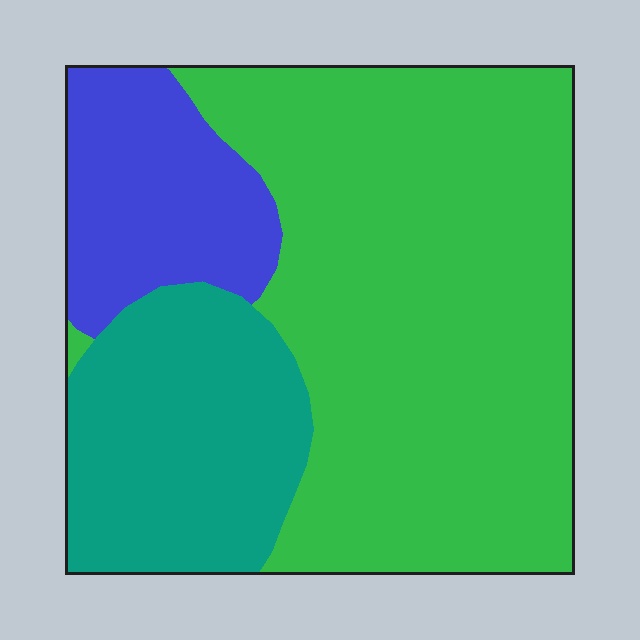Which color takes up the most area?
Green, at roughly 60%.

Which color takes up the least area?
Blue, at roughly 15%.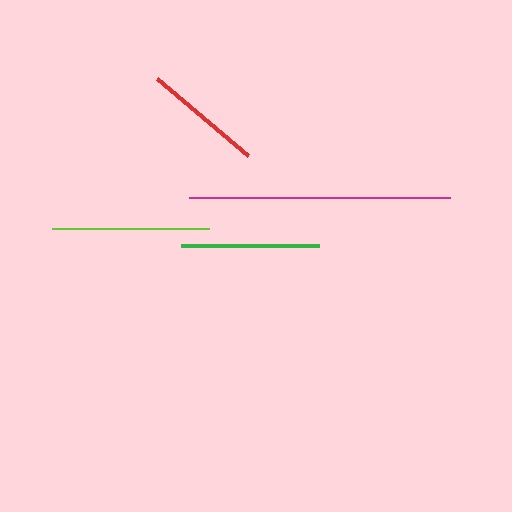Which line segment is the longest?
The magenta line is the longest at approximately 260 pixels.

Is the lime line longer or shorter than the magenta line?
The magenta line is longer than the lime line.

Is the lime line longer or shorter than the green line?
The lime line is longer than the green line.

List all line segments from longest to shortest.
From longest to shortest: magenta, lime, green, red.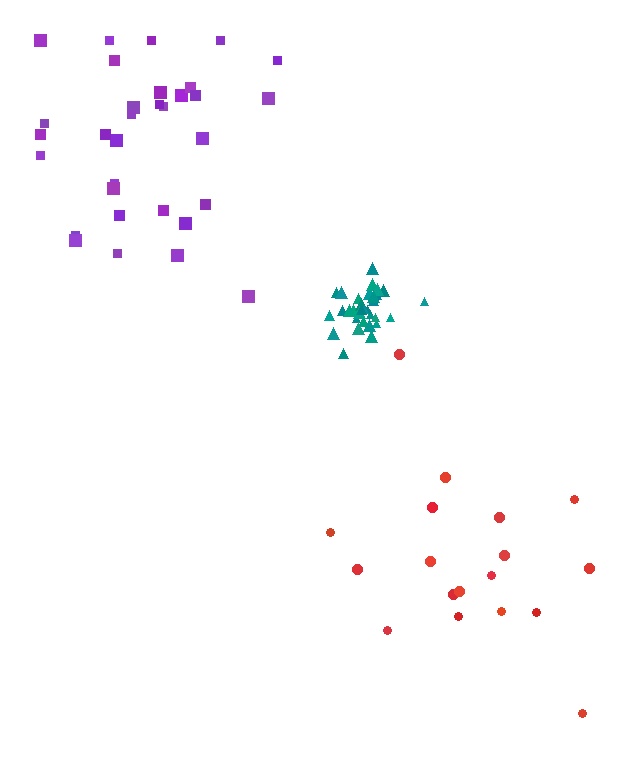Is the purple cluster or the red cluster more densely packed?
Purple.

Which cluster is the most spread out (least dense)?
Red.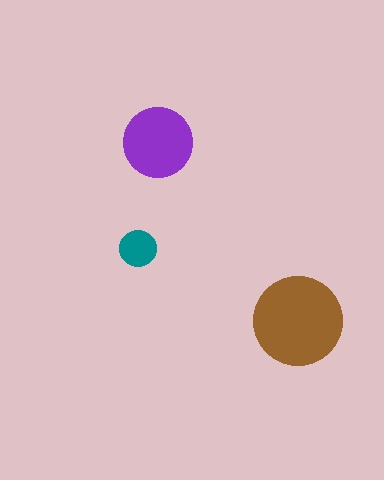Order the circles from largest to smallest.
the brown one, the purple one, the teal one.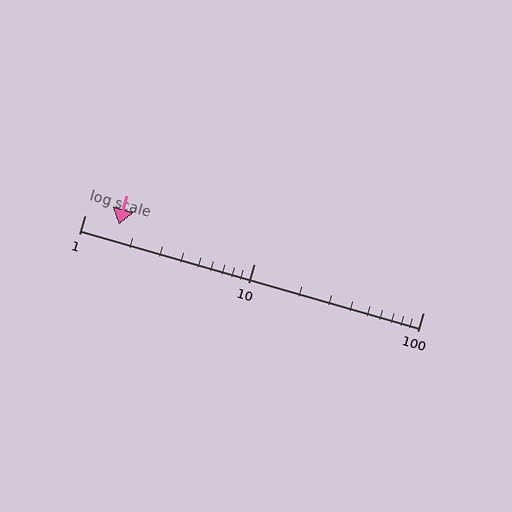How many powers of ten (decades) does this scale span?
The scale spans 2 decades, from 1 to 100.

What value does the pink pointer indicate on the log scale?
The pointer indicates approximately 1.6.